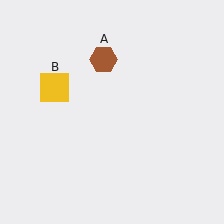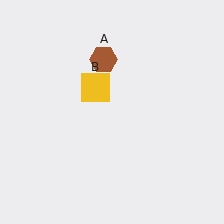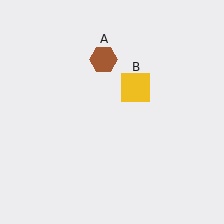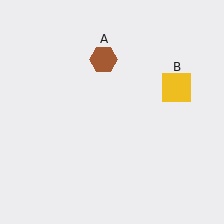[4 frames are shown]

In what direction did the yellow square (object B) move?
The yellow square (object B) moved right.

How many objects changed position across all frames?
1 object changed position: yellow square (object B).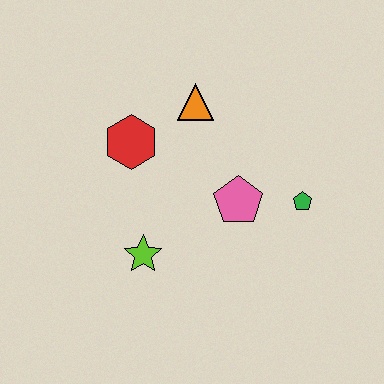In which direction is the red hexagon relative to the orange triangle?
The red hexagon is to the left of the orange triangle.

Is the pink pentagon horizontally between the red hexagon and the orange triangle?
No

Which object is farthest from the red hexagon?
The green pentagon is farthest from the red hexagon.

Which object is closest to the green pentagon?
The pink pentagon is closest to the green pentagon.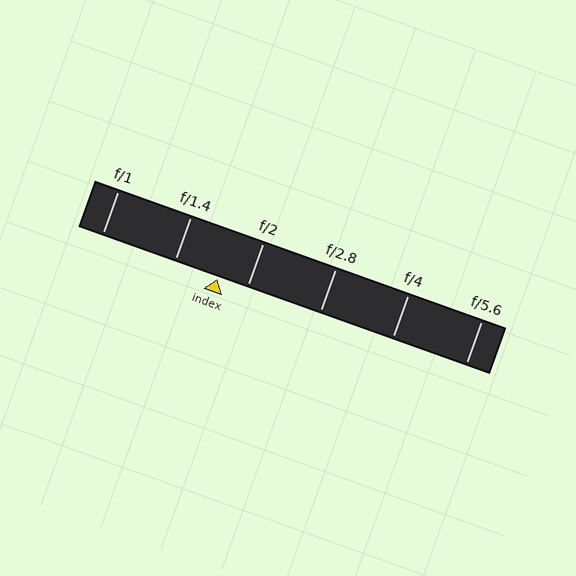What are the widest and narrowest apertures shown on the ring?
The widest aperture shown is f/1 and the narrowest is f/5.6.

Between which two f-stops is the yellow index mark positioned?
The index mark is between f/1.4 and f/2.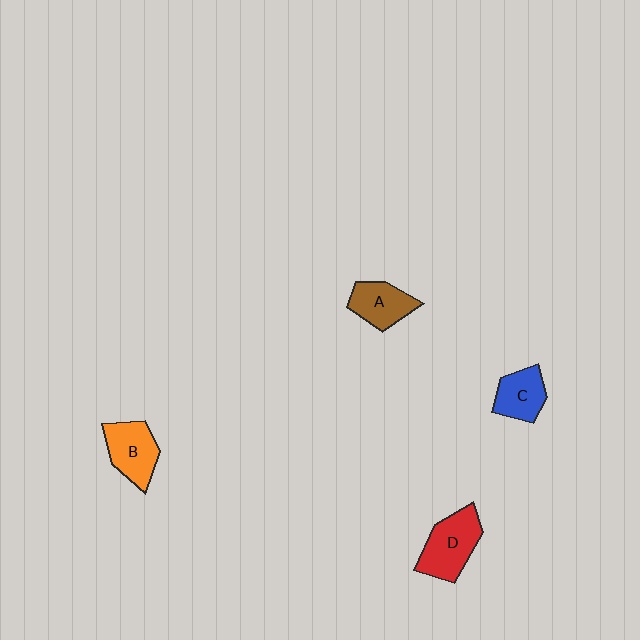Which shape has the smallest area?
Shape C (blue).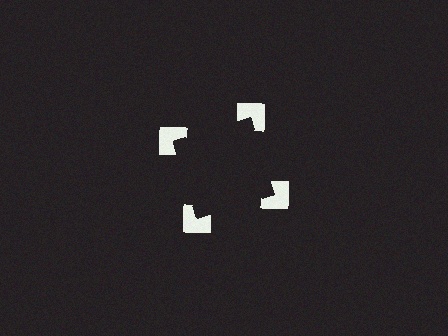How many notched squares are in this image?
There are 4 — one at each vertex of the illusory square.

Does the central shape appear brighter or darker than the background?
It typically appears slightly darker than the background, even though no actual brightness change is drawn.